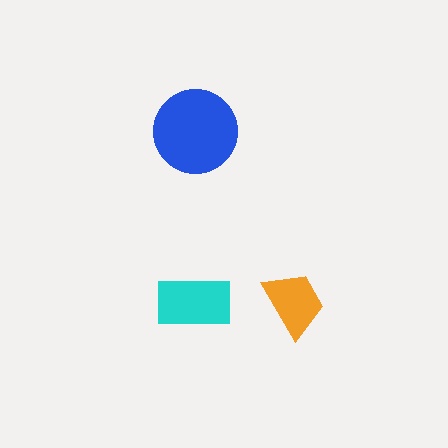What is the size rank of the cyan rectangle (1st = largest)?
2nd.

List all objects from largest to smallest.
The blue circle, the cyan rectangle, the orange trapezoid.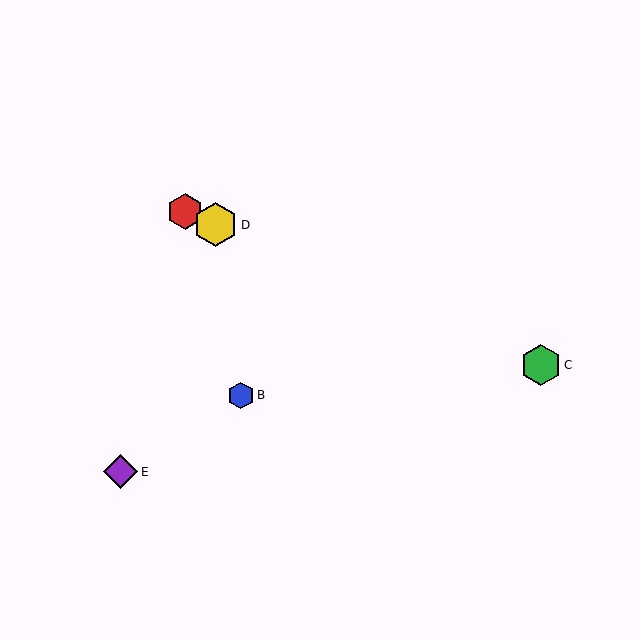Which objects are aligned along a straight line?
Objects A, C, D are aligned along a straight line.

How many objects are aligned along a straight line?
3 objects (A, C, D) are aligned along a straight line.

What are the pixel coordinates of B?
Object B is at (241, 395).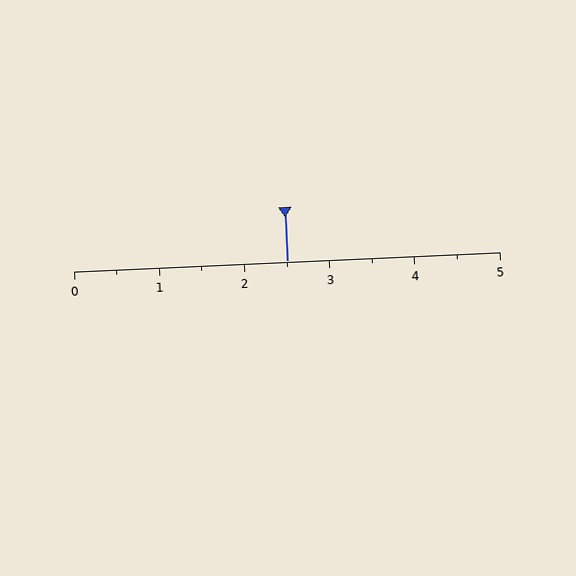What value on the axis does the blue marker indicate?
The marker indicates approximately 2.5.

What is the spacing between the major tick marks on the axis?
The major ticks are spaced 1 apart.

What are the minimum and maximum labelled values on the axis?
The axis runs from 0 to 5.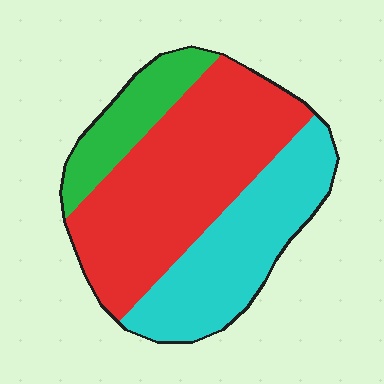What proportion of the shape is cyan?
Cyan covers around 35% of the shape.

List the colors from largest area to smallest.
From largest to smallest: red, cyan, green.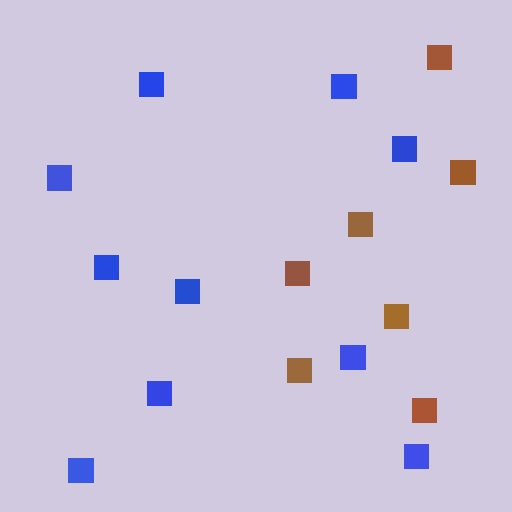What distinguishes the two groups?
There are 2 groups: one group of brown squares (7) and one group of blue squares (10).